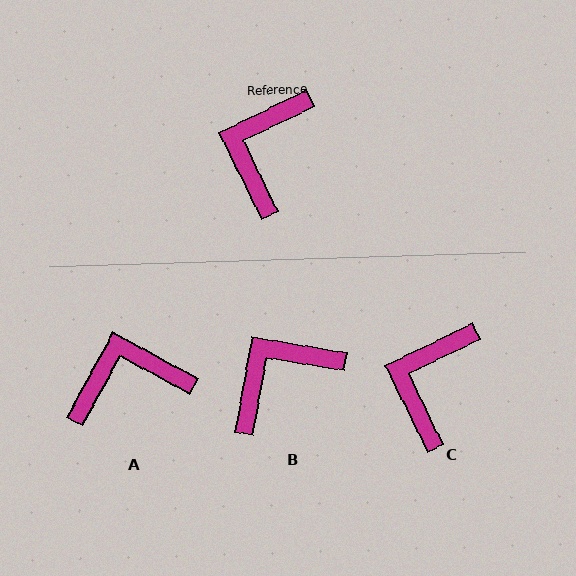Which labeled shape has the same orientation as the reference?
C.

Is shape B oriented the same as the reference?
No, it is off by about 36 degrees.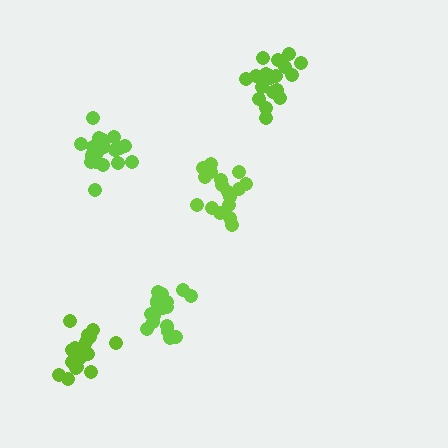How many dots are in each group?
Group 1: 19 dots, Group 2: 17 dots, Group 3: 20 dots, Group 4: 20 dots, Group 5: 17 dots (93 total).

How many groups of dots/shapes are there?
There are 5 groups.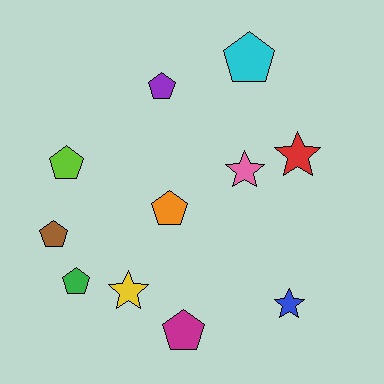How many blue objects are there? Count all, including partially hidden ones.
There is 1 blue object.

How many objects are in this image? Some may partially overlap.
There are 11 objects.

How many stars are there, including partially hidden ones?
There are 4 stars.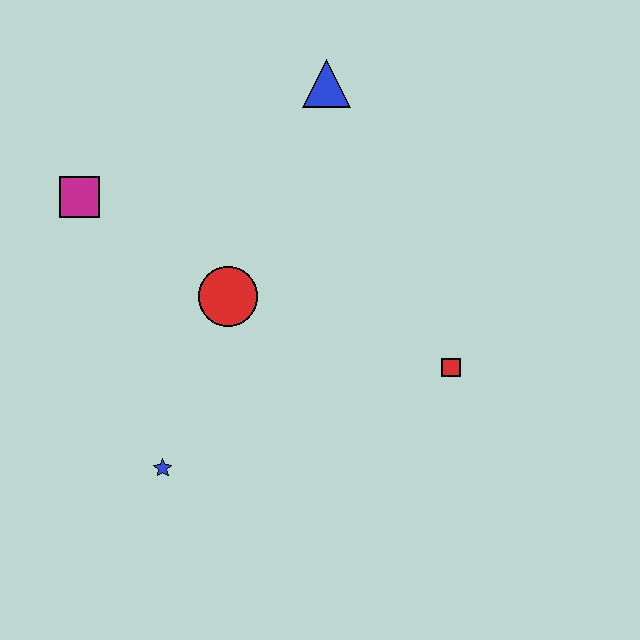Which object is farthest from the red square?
The magenta square is farthest from the red square.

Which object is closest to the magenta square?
The red circle is closest to the magenta square.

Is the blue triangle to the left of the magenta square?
No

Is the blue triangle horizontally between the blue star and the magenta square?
No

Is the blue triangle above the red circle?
Yes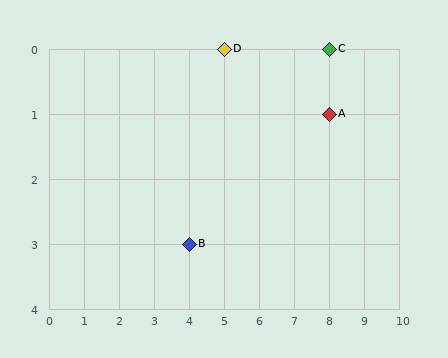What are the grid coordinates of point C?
Point C is at grid coordinates (8, 0).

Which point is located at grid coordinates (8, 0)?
Point C is at (8, 0).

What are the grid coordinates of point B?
Point B is at grid coordinates (4, 3).